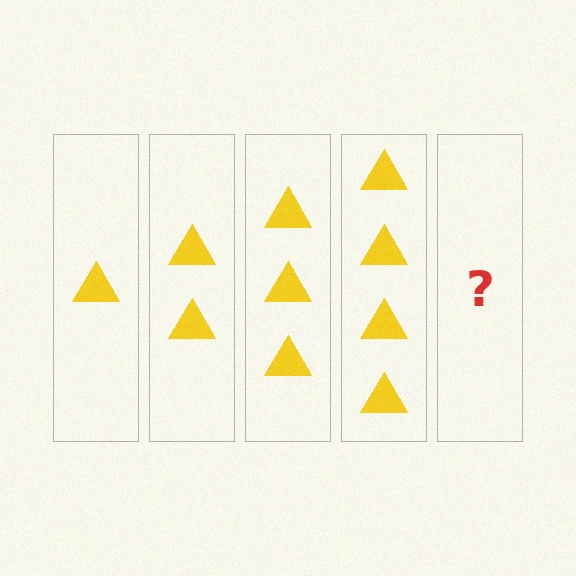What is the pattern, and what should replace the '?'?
The pattern is that each step adds one more triangle. The '?' should be 5 triangles.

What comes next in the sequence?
The next element should be 5 triangles.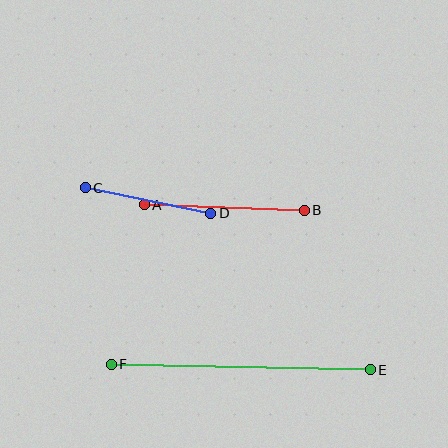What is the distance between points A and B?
The distance is approximately 160 pixels.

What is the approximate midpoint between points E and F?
The midpoint is at approximately (241, 367) pixels.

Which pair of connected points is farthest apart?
Points E and F are farthest apart.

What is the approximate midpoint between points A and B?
The midpoint is at approximately (224, 207) pixels.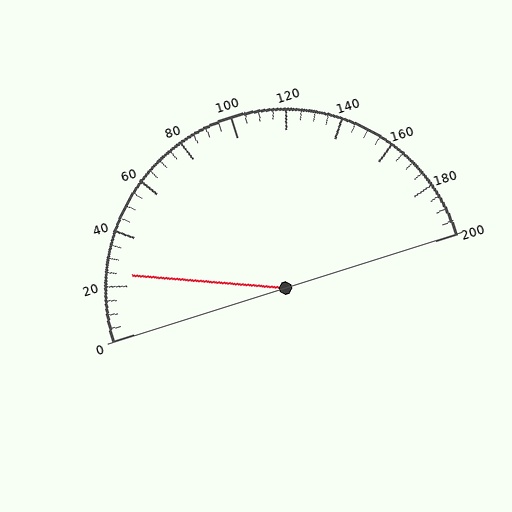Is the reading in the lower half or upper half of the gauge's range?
The reading is in the lower half of the range (0 to 200).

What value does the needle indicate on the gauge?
The needle indicates approximately 25.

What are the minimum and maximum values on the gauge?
The gauge ranges from 0 to 200.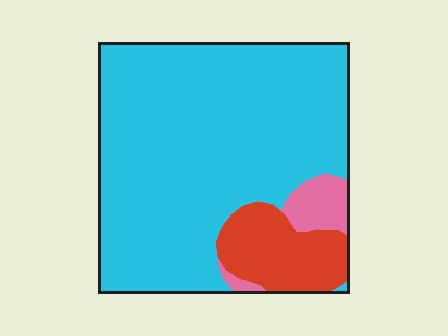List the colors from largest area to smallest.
From largest to smallest: cyan, red, pink.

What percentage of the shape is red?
Red covers 14% of the shape.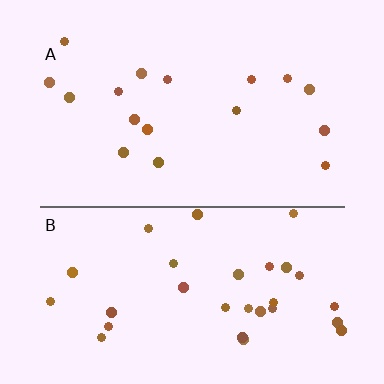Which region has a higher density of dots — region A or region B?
B (the bottom).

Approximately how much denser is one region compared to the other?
Approximately 1.8× — region B over region A.